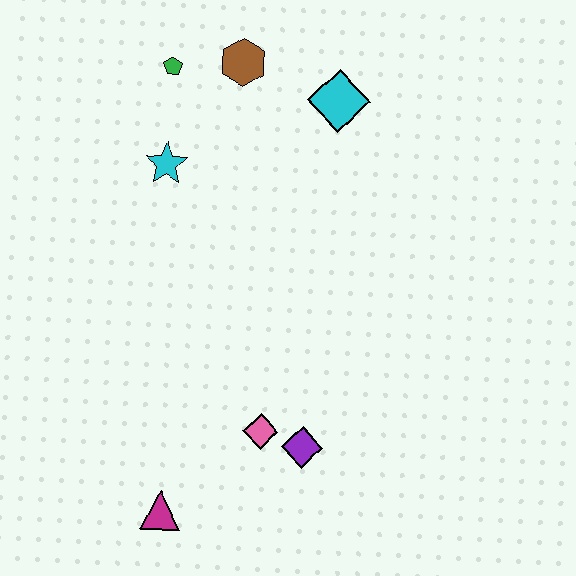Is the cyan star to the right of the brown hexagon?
No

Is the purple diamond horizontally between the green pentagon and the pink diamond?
No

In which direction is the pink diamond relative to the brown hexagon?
The pink diamond is below the brown hexagon.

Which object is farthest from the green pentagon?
The magenta triangle is farthest from the green pentagon.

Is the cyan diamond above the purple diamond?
Yes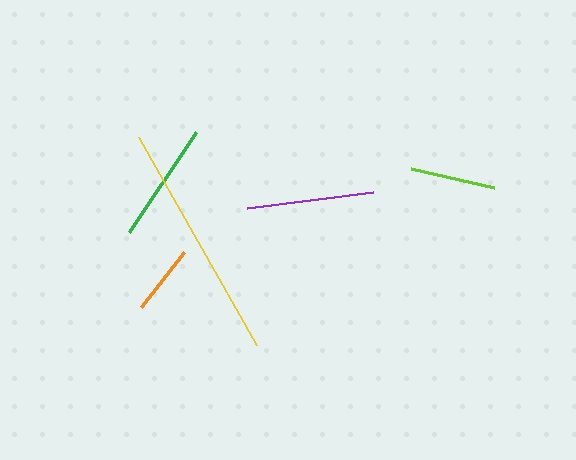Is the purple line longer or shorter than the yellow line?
The yellow line is longer than the purple line.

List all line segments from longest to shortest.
From longest to shortest: yellow, purple, green, lime, orange.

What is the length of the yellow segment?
The yellow segment is approximately 240 pixels long.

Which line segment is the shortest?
The orange line is the shortest at approximately 70 pixels.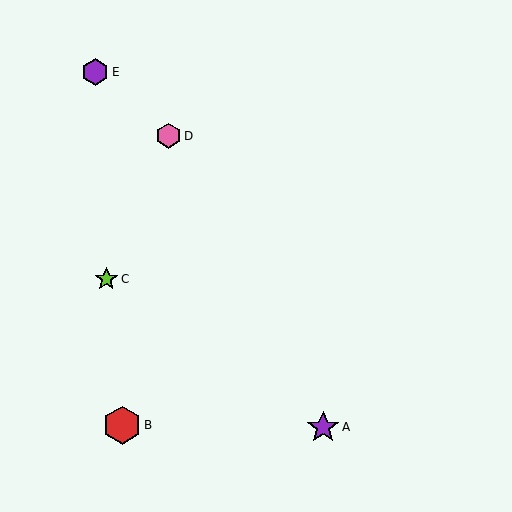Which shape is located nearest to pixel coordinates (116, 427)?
The red hexagon (labeled B) at (122, 425) is nearest to that location.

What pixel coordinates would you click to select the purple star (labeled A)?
Click at (323, 427) to select the purple star A.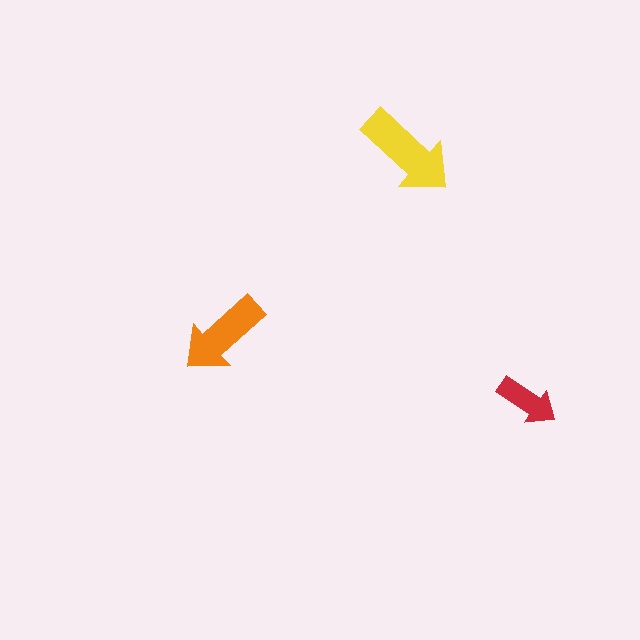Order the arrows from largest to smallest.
the yellow one, the orange one, the red one.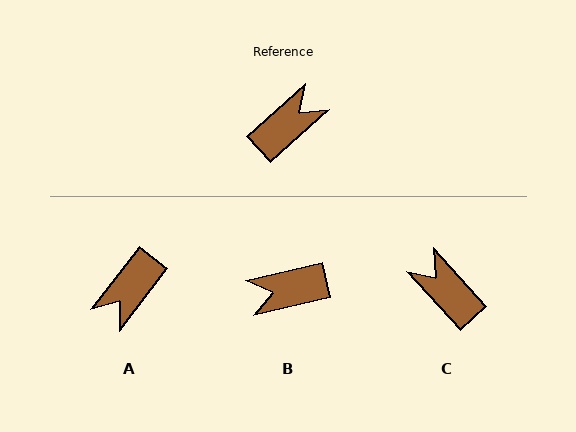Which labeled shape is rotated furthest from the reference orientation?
A, about 170 degrees away.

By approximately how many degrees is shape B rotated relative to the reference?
Approximately 150 degrees counter-clockwise.